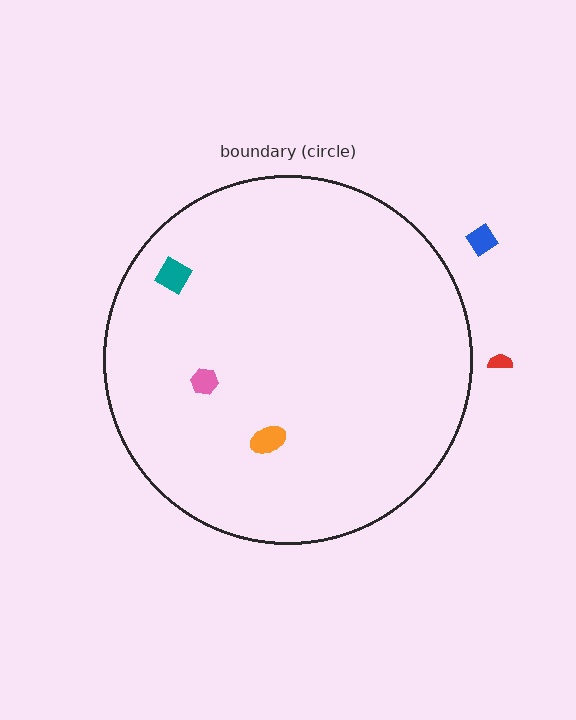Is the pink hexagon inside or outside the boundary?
Inside.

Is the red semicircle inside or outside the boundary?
Outside.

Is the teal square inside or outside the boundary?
Inside.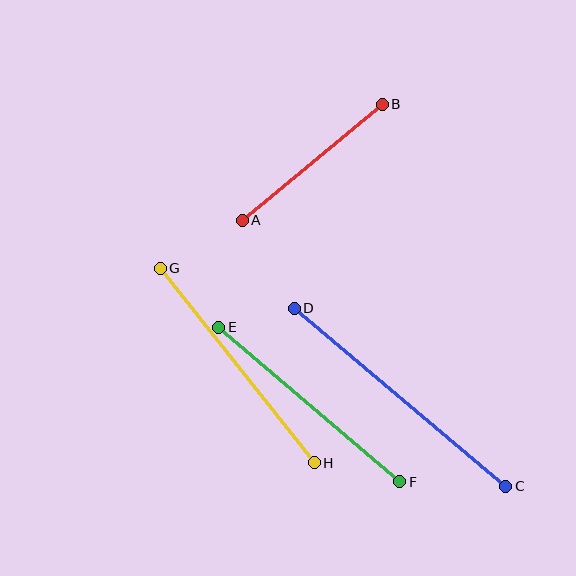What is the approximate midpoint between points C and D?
The midpoint is at approximately (400, 397) pixels.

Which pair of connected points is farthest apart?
Points C and D are farthest apart.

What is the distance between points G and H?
The distance is approximately 248 pixels.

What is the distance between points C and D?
The distance is approximately 276 pixels.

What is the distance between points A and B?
The distance is approximately 182 pixels.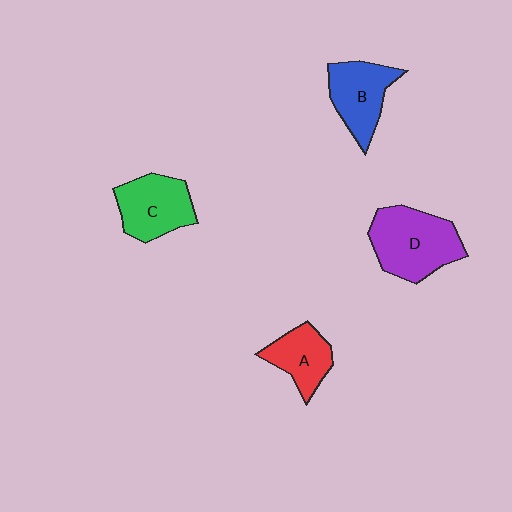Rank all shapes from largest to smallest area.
From largest to smallest: D (purple), C (green), B (blue), A (red).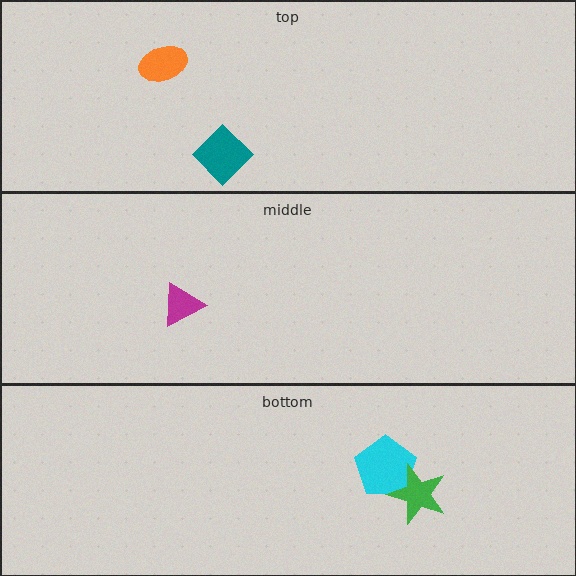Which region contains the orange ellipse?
The top region.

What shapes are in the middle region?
The magenta triangle.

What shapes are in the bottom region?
The cyan pentagon, the green star.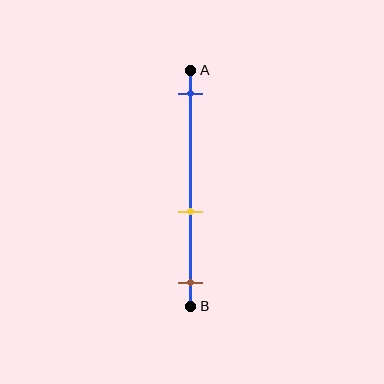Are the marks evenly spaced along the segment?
No, the marks are not evenly spaced.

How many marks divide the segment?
There are 3 marks dividing the segment.